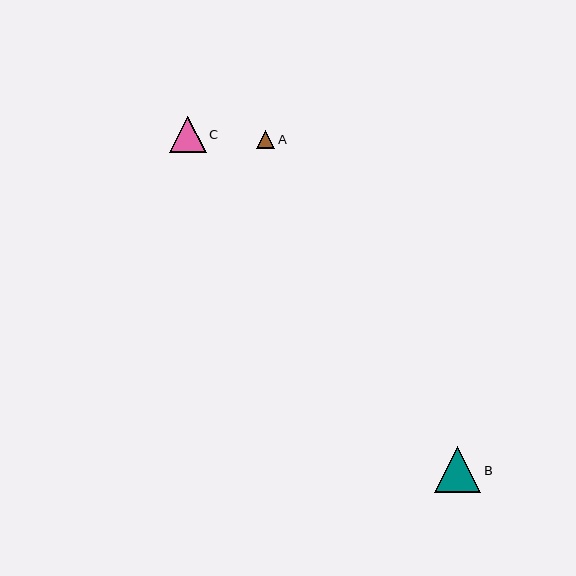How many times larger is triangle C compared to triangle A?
Triangle C is approximately 2.0 times the size of triangle A.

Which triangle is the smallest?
Triangle A is the smallest with a size of approximately 18 pixels.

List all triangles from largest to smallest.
From largest to smallest: B, C, A.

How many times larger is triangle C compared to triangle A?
Triangle C is approximately 2.0 times the size of triangle A.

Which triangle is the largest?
Triangle B is the largest with a size of approximately 46 pixels.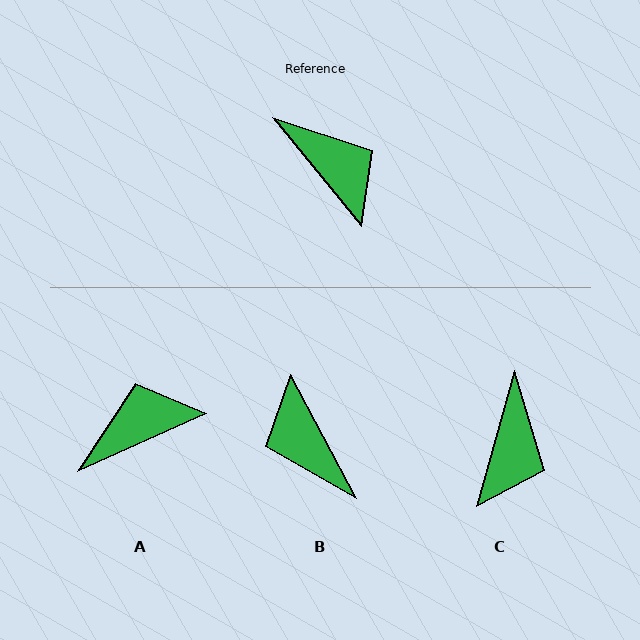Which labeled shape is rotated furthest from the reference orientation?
B, about 168 degrees away.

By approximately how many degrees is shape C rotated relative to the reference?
Approximately 55 degrees clockwise.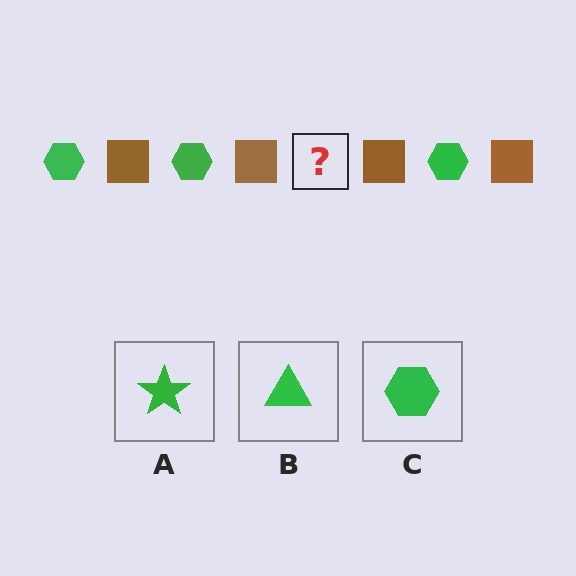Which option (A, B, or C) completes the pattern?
C.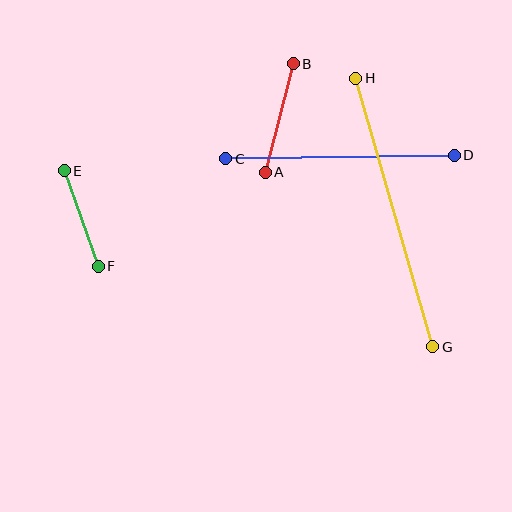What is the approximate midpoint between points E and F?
The midpoint is at approximately (81, 218) pixels.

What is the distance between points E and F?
The distance is approximately 101 pixels.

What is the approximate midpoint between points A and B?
The midpoint is at approximately (279, 118) pixels.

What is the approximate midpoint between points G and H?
The midpoint is at approximately (394, 212) pixels.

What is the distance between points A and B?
The distance is approximately 112 pixels.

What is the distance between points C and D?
The distance is approximately 228 pixels.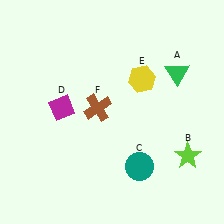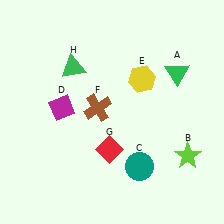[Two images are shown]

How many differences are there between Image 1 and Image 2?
There are 2 differences between the two images.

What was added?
A red diamond (G), a green triangle (H) were added in Image 2.